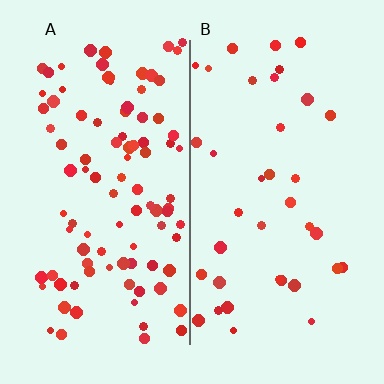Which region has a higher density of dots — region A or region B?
A (the left).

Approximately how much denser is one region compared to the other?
Approximately 2.7× — region A over region B.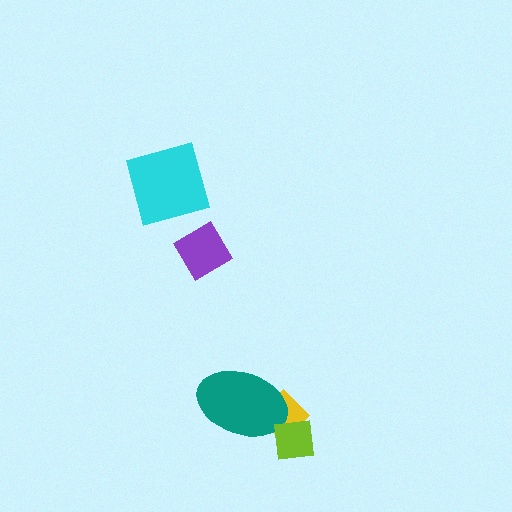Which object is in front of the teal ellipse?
The lime square is in front of the teal ellipse.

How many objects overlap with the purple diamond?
0 objects overlap with the purple diamond.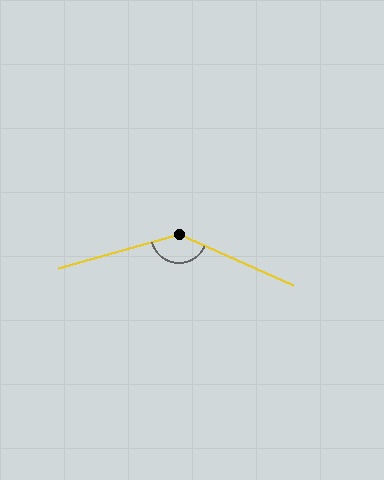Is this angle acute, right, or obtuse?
It is obtuse.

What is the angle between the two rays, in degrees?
Approximately 141 degrees.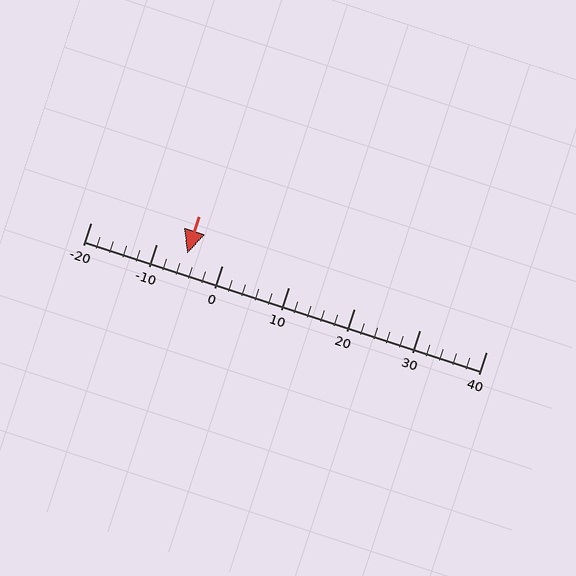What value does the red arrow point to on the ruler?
The red arrow points to approximately -5.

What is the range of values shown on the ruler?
The ruler shows values from -20 to 40.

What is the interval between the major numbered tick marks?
The major tick marks are spaced 10 units apart.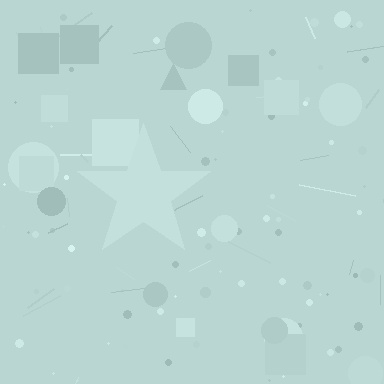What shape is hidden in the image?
A star is hidden in the image.